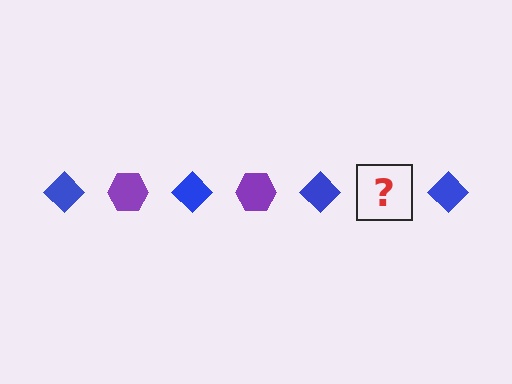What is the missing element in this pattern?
The missing element is a purple hexagon.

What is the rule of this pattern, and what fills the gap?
The rule is that the pattern alternates between blue diamond and purple hexagon. The gap should be filled with a purple hexagon.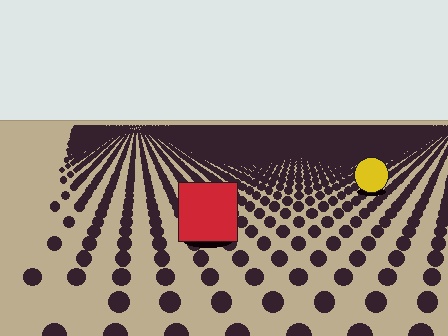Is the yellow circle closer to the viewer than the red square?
No. The red square is closer — you can tell from the texture gradient: the ground texture is coarser near it.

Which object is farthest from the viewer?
The yellow circle is farthest from the viewer. It appears smaller and the ground texture around it is denser.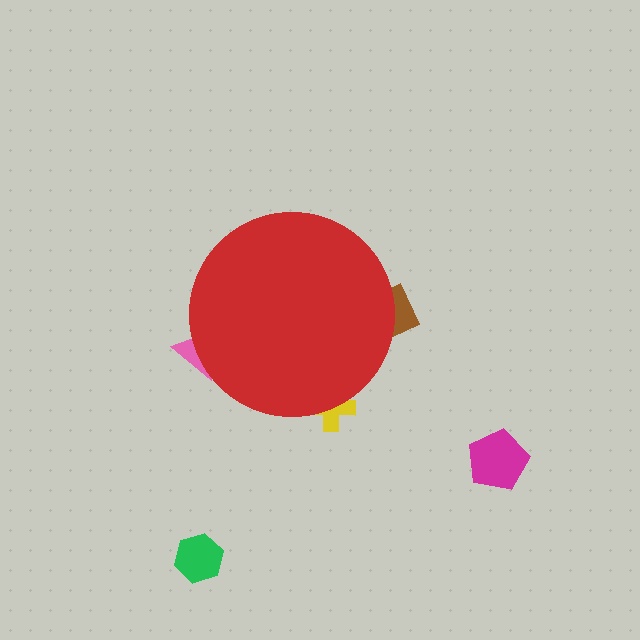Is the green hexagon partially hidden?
No, the green hexagon is fully visible.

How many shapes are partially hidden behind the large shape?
3 shapes are partially hidden.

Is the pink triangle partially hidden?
Yes, the pink triangle is partially hidden behind the red circle.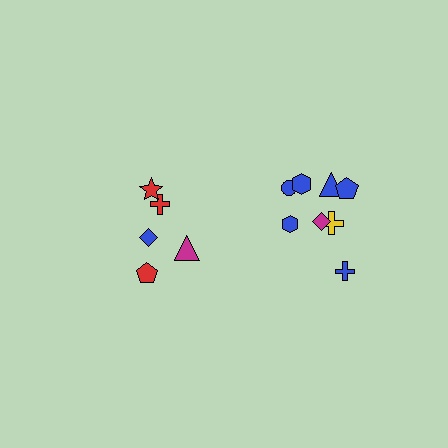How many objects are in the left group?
There are 5 objects.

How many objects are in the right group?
There are 8 objects.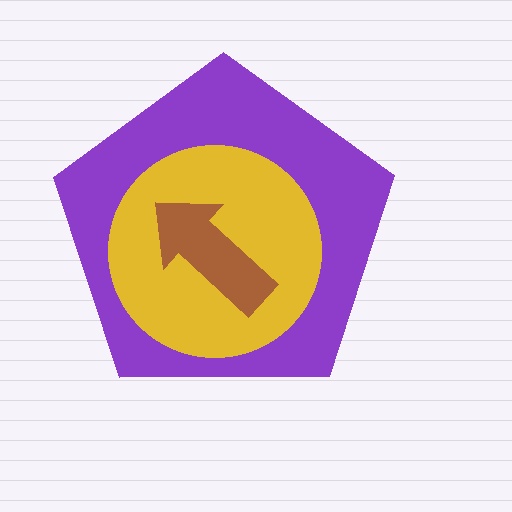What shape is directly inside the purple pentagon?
The yellow circle.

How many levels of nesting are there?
3.